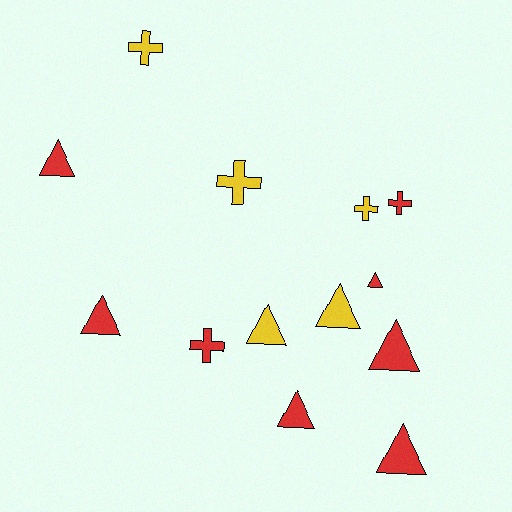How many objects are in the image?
There are 13 objects.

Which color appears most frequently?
Red, with 8 objects.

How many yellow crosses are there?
There are 3 yellow crosses.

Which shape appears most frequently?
Triangle, with 8 objects.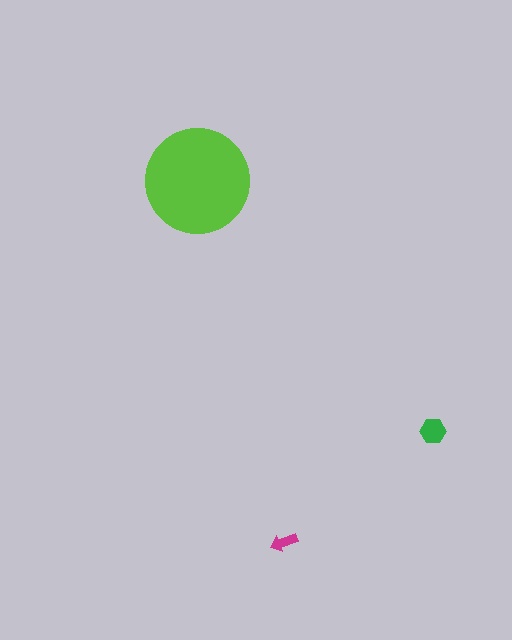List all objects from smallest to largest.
The magenta arrow, the green hexagon, the lime circle.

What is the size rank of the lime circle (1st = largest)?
1st.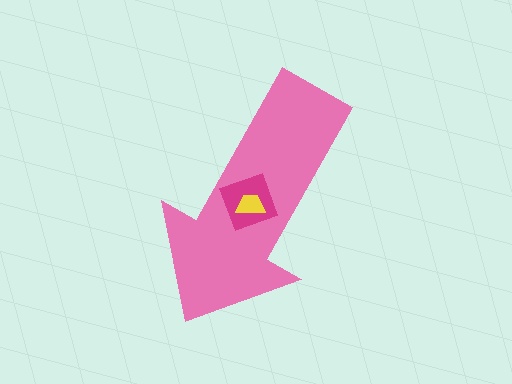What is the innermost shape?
The yellow trapezoid.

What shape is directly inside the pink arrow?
The magenta square.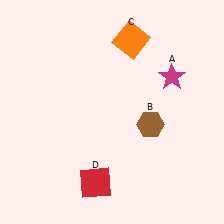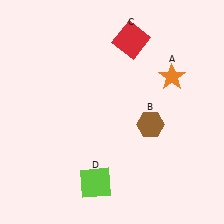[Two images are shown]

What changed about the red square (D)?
In Image 1, D is red. In Image 2, it changed to lime.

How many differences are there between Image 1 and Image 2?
There are 3 differences between the two images.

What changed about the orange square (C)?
In Image 1, C is orange. In Image 2, it changed to red.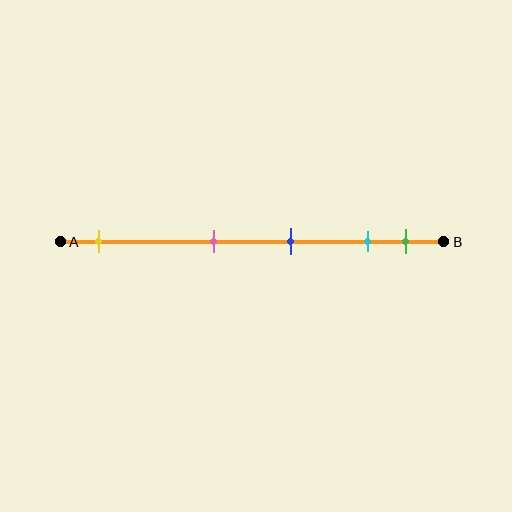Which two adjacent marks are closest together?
The cyan and green marks are the closest adjacent pair.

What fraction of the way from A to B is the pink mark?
The pink mark is approximately 40% (0.4) of the way from A to B.